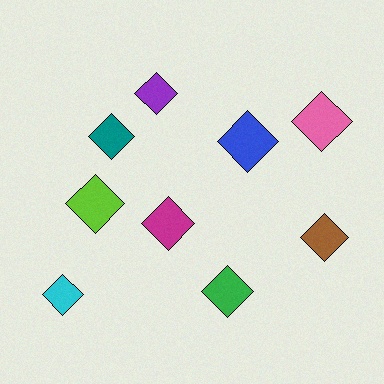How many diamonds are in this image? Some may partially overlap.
There are 9 diamonds.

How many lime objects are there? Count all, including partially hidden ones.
There is 1 lime object.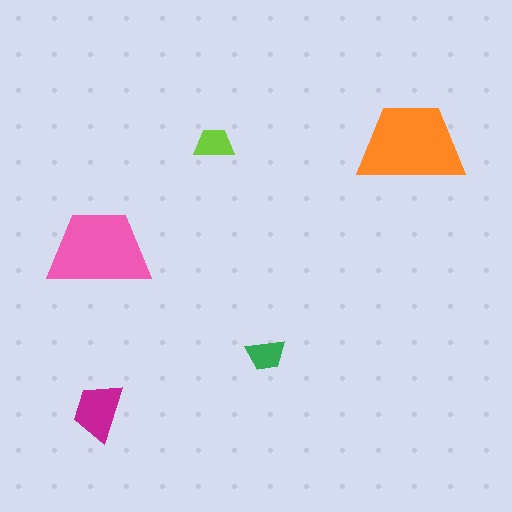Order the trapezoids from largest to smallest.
the orange one, the pink one, the magenta one, the lime one, the green one.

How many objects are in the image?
There are 5 objects in the image.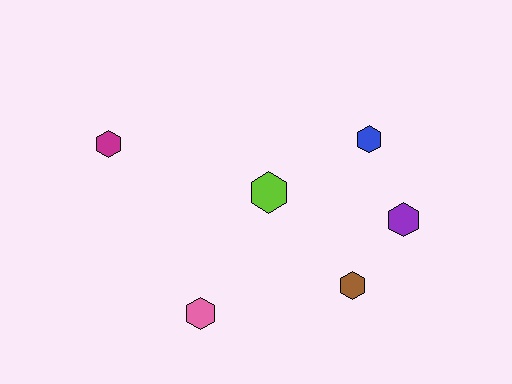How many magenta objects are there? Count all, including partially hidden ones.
There is 1 magenta object.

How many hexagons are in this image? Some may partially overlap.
There are 6 hexagons.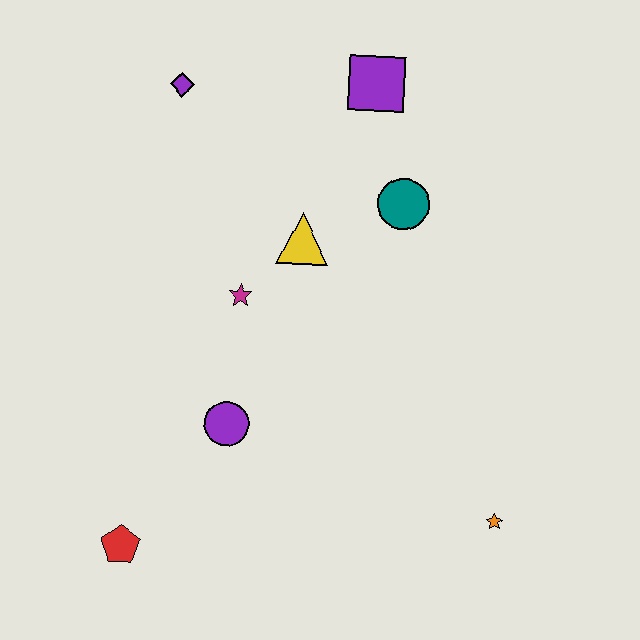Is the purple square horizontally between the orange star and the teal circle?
No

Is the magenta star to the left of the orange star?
Yes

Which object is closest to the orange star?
The purple circle is closest to the orange star.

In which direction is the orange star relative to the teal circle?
The orange star is below the teal circle.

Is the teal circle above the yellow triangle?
Yes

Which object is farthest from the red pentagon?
The purple square is farthest from the red pentagon.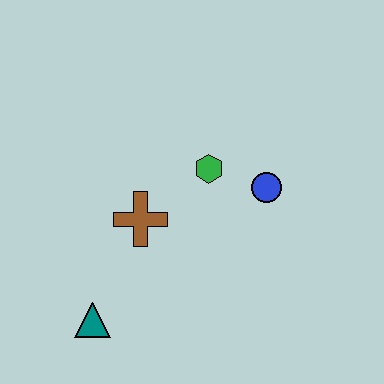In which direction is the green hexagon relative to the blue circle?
The green hexagon is to the left of the blue circle.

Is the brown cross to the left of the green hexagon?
Yes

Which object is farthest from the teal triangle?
The blue circle is farthest from the teal triangle.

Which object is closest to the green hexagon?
The blue circle is closest to the green hexagon.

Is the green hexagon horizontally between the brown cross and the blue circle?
Yes